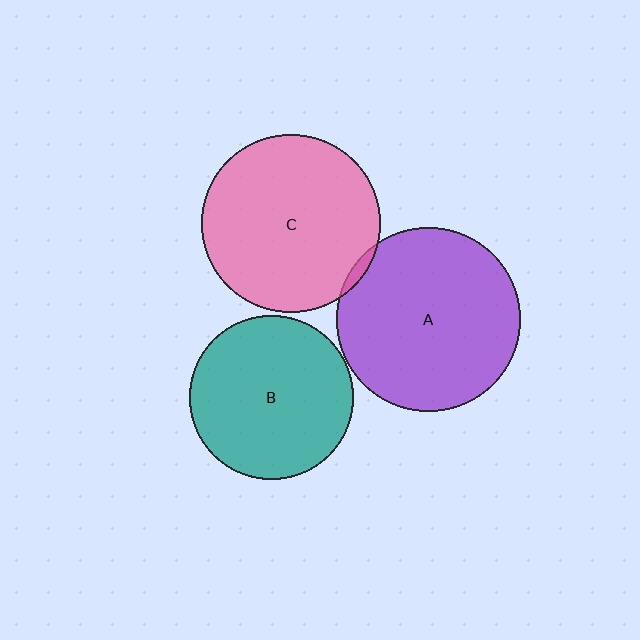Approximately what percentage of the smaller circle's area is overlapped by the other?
Approximately 5%.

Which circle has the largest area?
Circle A (purple).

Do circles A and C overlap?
Yes.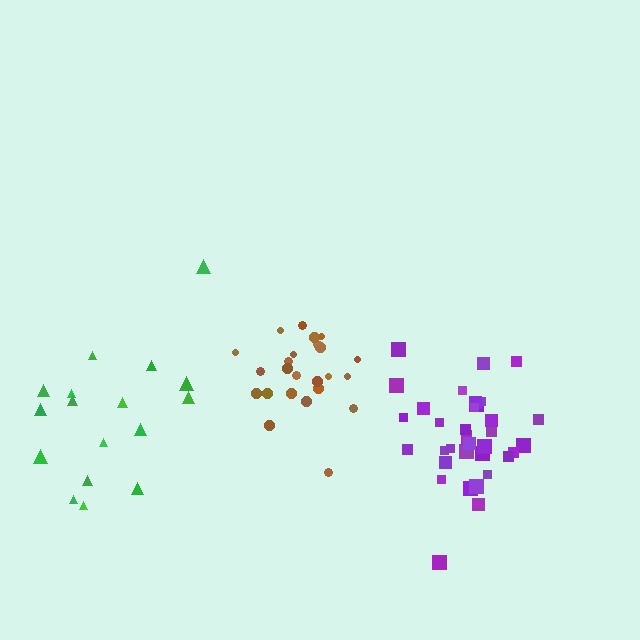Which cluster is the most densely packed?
Purple.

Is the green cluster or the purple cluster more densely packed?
Purple.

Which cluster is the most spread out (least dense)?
Green.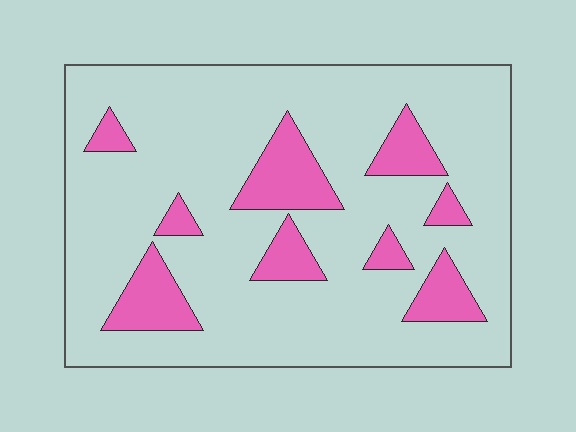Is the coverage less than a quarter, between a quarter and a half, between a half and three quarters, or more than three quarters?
Less than a quarter.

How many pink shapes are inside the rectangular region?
9.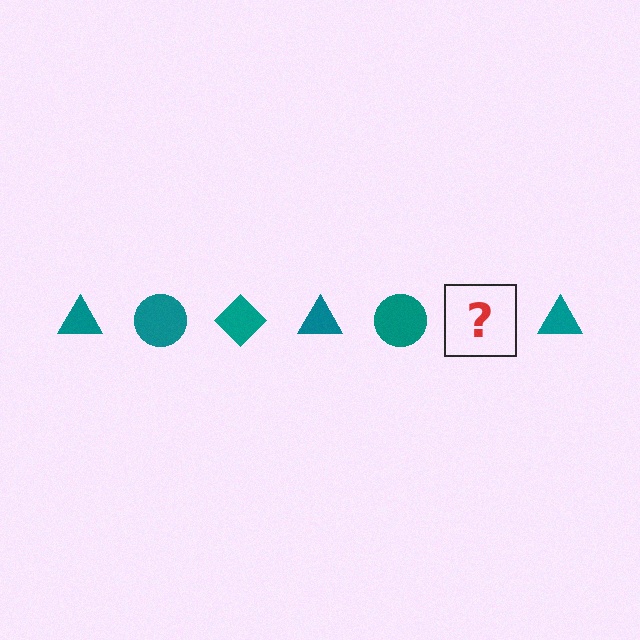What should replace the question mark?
The question mark should be replaced with a teal diamond.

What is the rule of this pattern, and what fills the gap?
The rule is that the pattern cycles through triangle, circle, diamond shapes in teal. The gap should be filled with a teal diamond.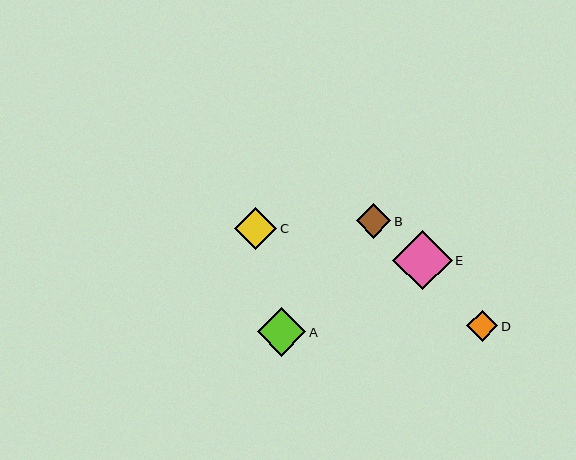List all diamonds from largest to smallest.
From largest to smallest: E, A, C, B, D.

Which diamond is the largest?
Diamond E is the largest with a size of approximately 59 pixels.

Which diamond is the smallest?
Diamond D is the smallest with a size of approximately 31 pixels.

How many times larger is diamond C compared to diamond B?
Diamond C is approximately 1.2 times the size of diamond B.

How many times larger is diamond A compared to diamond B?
Diamond A is approximately 1.4 times the size of diamond B.